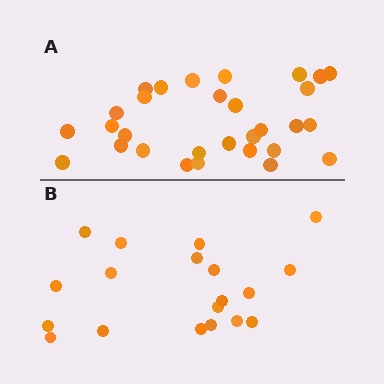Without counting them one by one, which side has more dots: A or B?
Region A (the top region) has more dots.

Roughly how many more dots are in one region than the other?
Region A has roughly 12 or so more dots than region B.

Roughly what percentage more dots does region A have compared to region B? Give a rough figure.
About 60% more.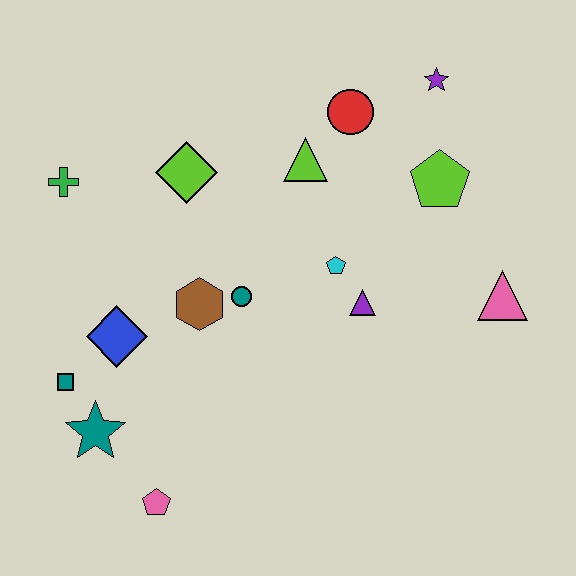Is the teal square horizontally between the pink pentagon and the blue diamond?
No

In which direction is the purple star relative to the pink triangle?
The purple star is above the pink triangle.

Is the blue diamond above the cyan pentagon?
No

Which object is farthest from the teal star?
The purple star is farthest from the teal star.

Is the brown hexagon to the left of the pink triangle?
Yes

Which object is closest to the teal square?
The teal star is closest to the teal square.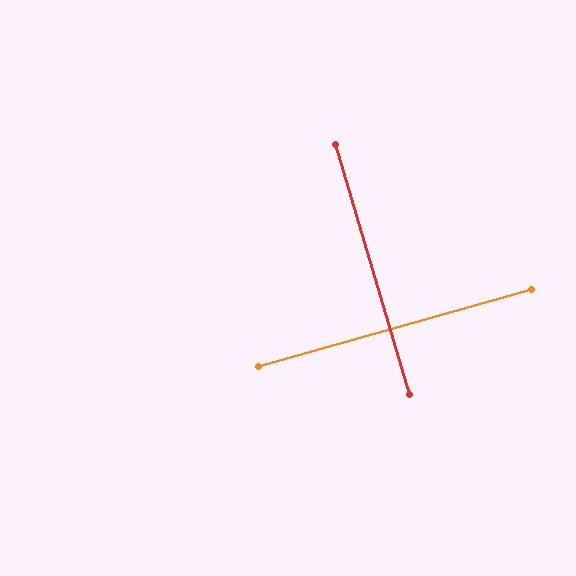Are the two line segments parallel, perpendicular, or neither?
Perpendicular — they meet at approximately 89°.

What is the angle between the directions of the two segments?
Approximately 89 degrees.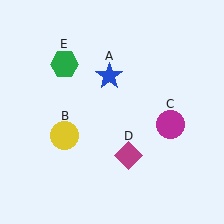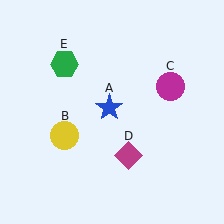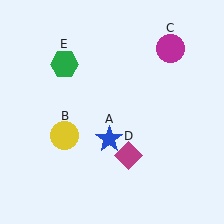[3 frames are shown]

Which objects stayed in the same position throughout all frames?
Yellow circle (object B) and magenta diamond (object D) and green hexagon (object E) remained stationary.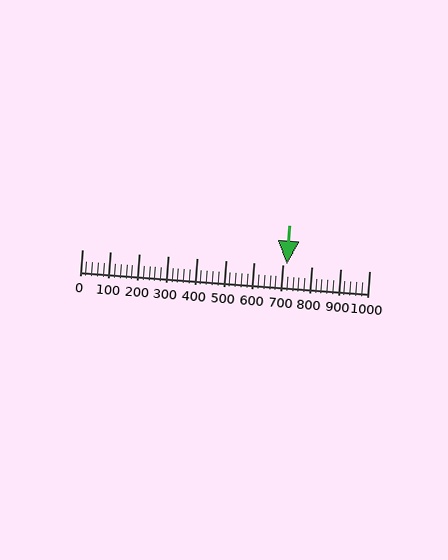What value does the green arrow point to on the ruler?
The green arrow points to approximately 715.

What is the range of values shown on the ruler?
The ruler shows values from 0 to 1000.